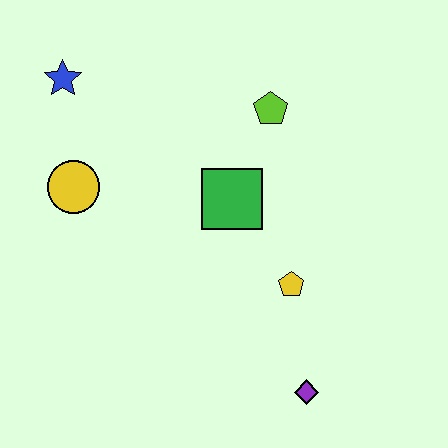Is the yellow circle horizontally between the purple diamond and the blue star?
Yes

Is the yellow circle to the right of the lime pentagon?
No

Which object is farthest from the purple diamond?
The blue star is farthest from the purple diamond.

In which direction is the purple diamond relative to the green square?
The purple diamond is below the green square.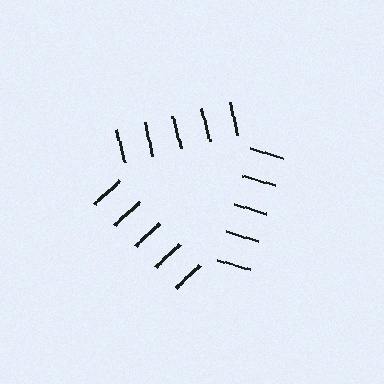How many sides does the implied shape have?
3 sides — the line-ends trace a triangle.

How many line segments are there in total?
15 — 5 along each of the 3 edges.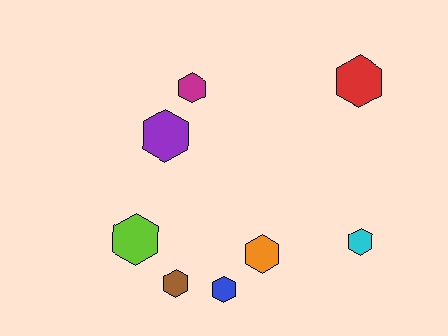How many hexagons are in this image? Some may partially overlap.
There are 8 hexagons.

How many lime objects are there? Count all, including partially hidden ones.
There is 1 lime object.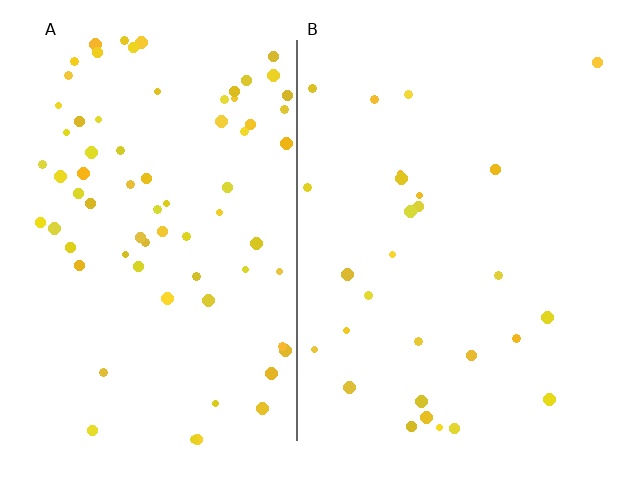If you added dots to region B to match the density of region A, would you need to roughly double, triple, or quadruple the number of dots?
Approximately triple.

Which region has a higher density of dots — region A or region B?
A (the left).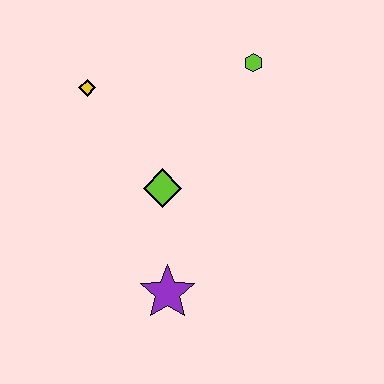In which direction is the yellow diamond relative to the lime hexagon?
The yellow diamond is to the left of the lime hexagon.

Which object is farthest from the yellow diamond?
The purple star is farthest from the yellow diamond.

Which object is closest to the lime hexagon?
The lime diamond is closest to the lime hexagon.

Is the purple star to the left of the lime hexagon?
Yes